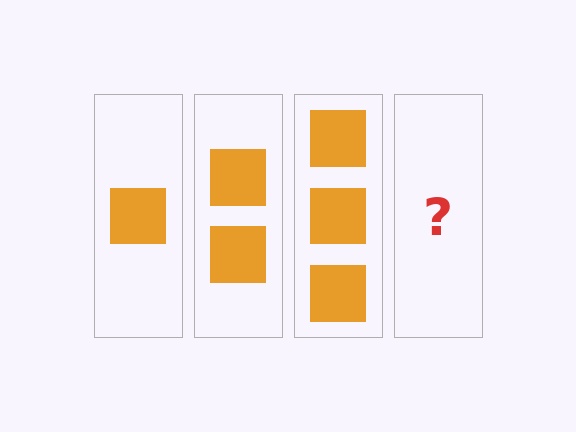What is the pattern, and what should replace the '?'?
The pattern is that each step adds one more square. The '?' should be 4 squares.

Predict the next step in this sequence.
The next step is 4 squares.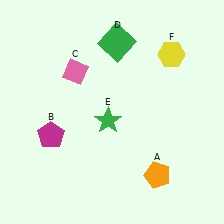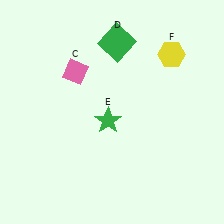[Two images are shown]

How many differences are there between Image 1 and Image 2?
There are 2 differences between the two images.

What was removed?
The magenta pentagon (B), the orange pentagon (A) were removed in Image 2.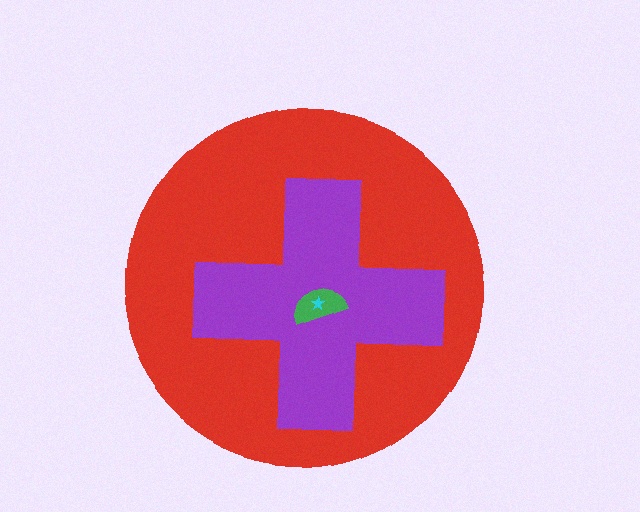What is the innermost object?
The cyan star.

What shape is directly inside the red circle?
The purple cross.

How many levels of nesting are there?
4.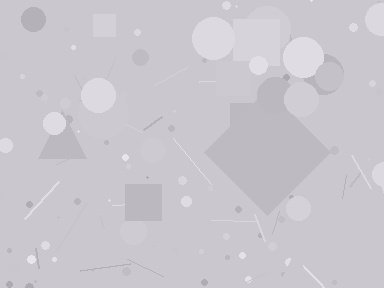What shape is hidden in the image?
A diamond is hidden in the image.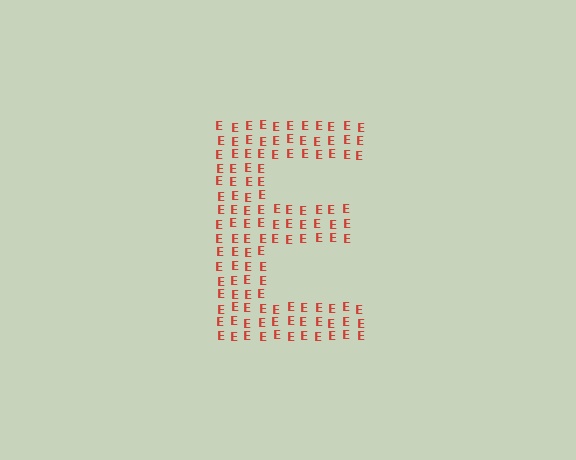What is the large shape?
The large shape is the letter E.